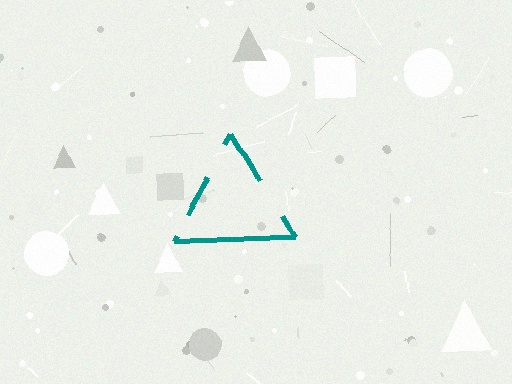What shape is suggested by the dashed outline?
The dashed outline suggests a triangle.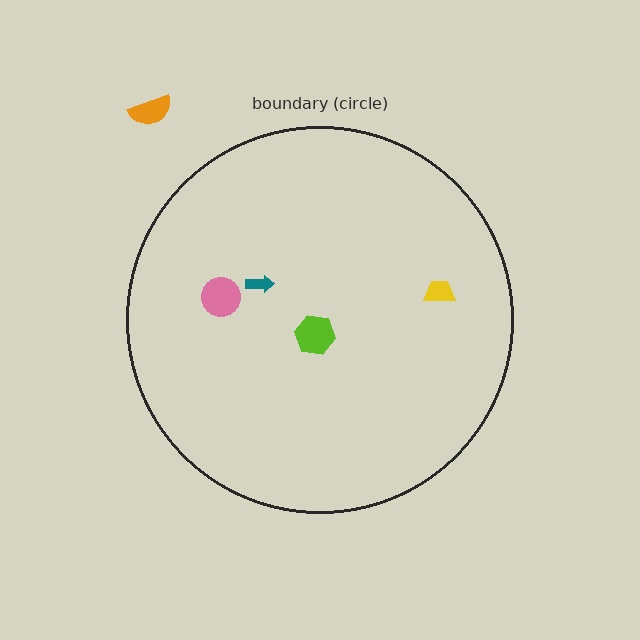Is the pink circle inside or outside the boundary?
Inside.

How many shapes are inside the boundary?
4 inside, 1 outside.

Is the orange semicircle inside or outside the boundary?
Outside.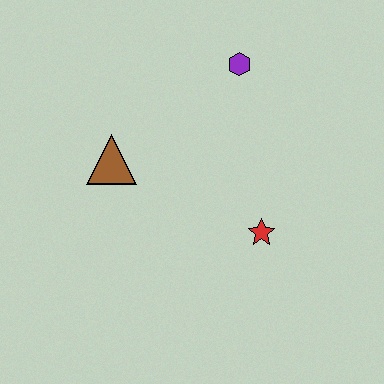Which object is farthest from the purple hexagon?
The red star is farthest from the purple hexagon.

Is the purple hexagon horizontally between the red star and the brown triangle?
Yes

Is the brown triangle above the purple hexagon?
No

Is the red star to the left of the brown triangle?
No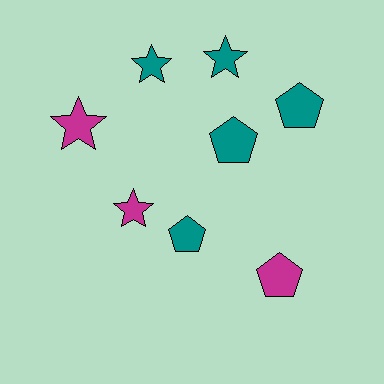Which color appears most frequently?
Teal, with 5 objects.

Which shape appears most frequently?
Pentagon, with 4 objects.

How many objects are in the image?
There are 8 objects.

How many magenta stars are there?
There are 2 magenta stars.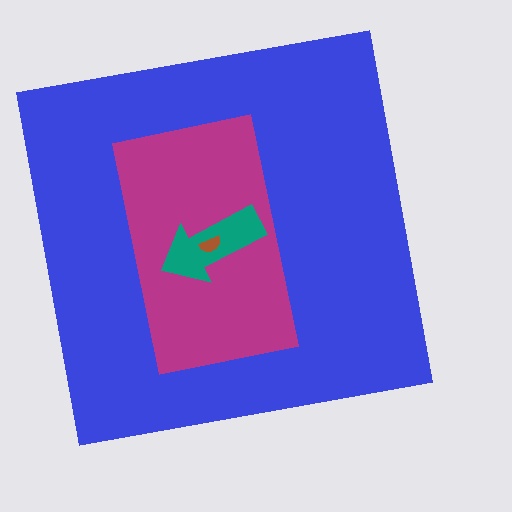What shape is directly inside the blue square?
The magenta rectangle.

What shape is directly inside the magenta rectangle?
The teal arrow.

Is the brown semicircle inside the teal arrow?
Yes.